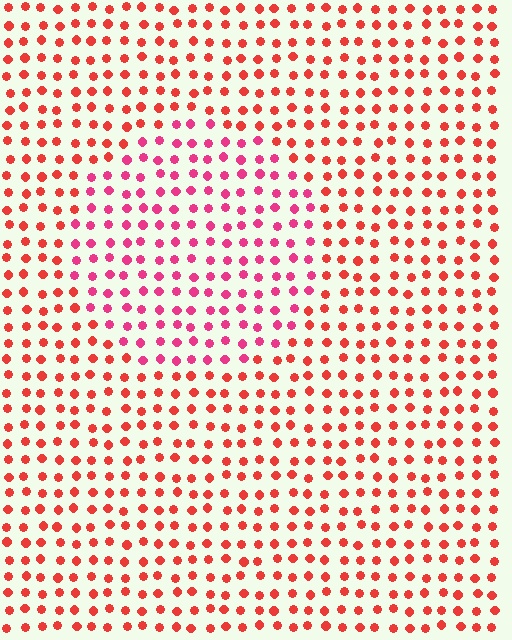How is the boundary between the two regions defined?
The boundary is defined purely by a slight shift in hue (about 29 degrees). Spacing, size, and orientation are identical on both sides.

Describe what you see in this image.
The image is filled with small red elements in a uniform arrangement. A circle-shaped region is visible where the elements are tinted to a slightly different hue, forming a subtle color boundary.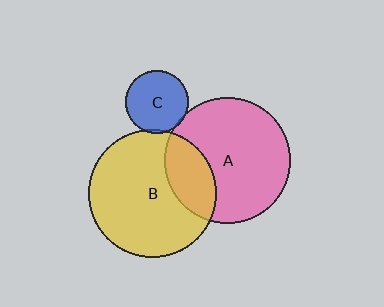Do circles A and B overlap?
Yes.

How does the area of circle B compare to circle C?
Approximately 4.1 times.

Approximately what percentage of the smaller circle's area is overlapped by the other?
Approximately 25%.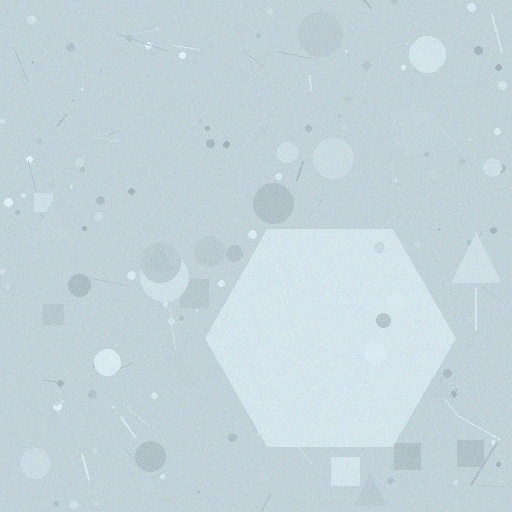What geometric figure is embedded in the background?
A hexagon is embedded in the background.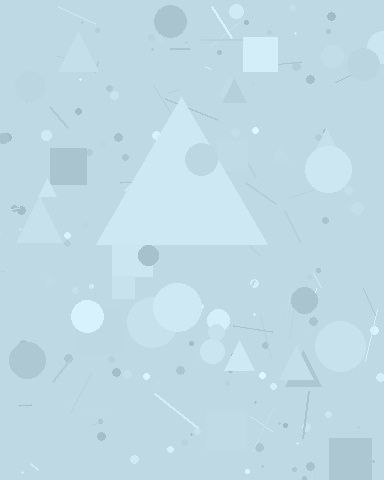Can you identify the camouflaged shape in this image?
The camouflaged shape is a triangle.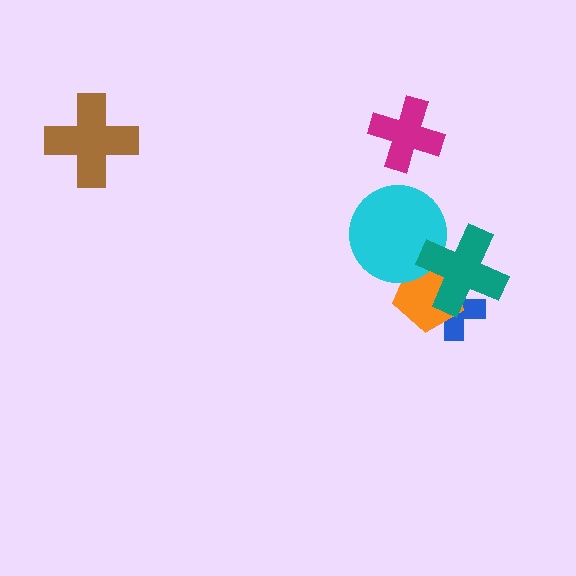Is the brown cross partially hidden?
No, no other shape covers it.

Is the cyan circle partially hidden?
Yes, it is partially covered by another shape.